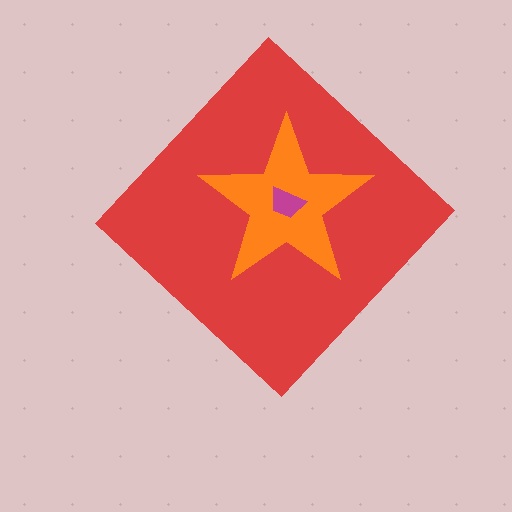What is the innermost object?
The magenta trapezoid.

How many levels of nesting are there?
3.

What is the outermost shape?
The red diamond.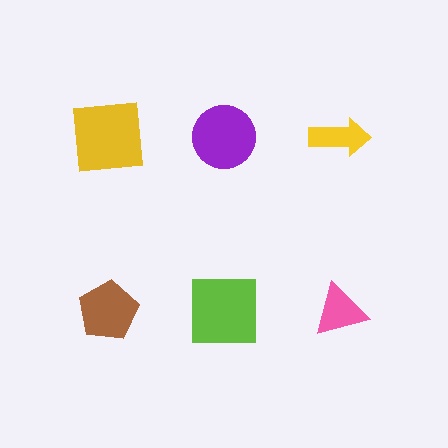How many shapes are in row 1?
3 shapes.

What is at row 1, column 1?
A yellow square.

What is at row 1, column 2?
A purple circle.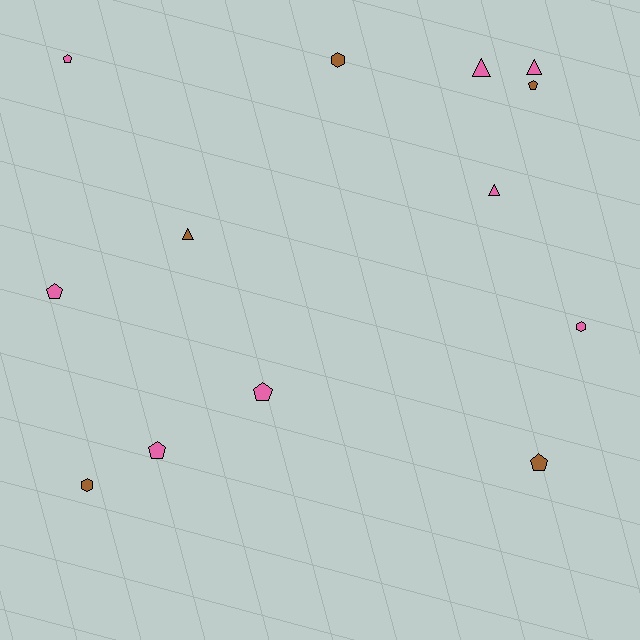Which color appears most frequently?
Pink, with 8 objects.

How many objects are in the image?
There are 13 objects.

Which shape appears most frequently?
Pentagon, with 6 objects.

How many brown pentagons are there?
There are 2 brown pentagons.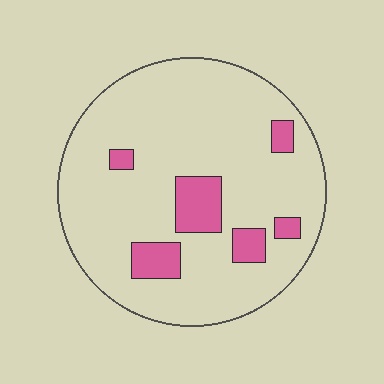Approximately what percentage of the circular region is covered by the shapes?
Approximately 15%.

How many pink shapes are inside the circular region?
6.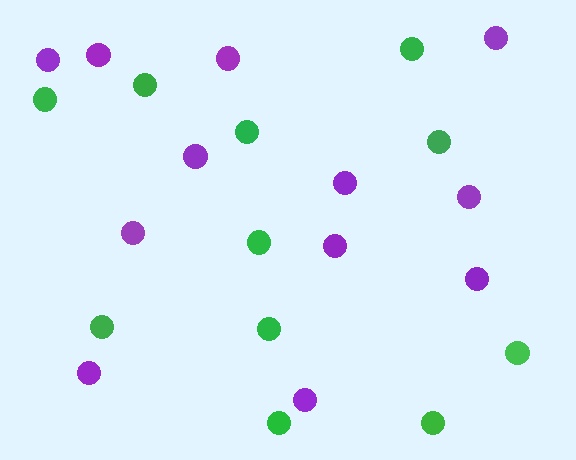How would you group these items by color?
There are 2 groups: one group of purple circles (12) and one group of green circles (11).